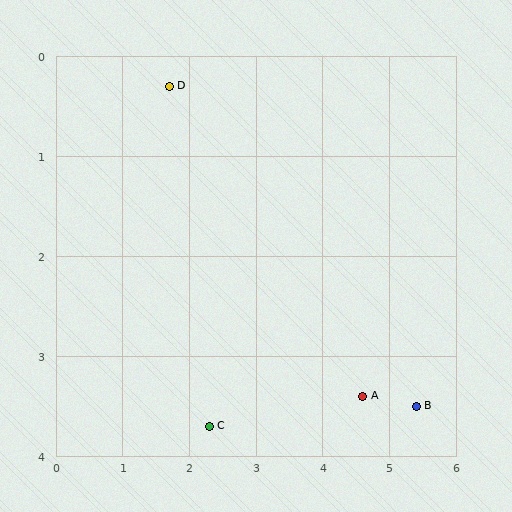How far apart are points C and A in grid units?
Points C and A are about 2.3 grid units apart.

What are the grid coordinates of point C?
Point C is at approximately (2.3, 3.7).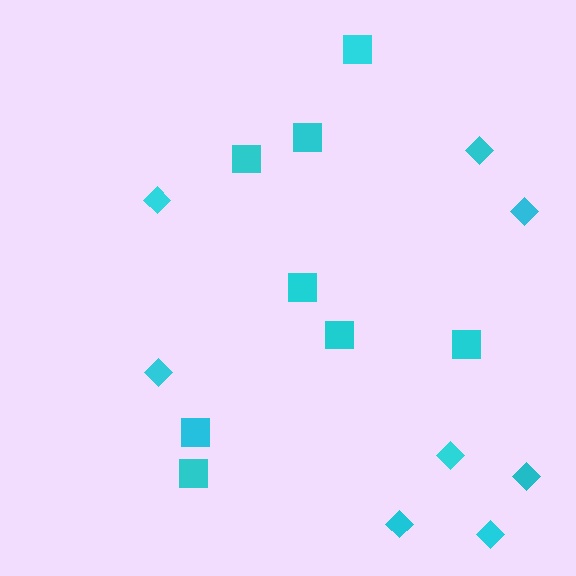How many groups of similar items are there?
There are 2 groups: one group of diamonds (8) and one group of squares (8).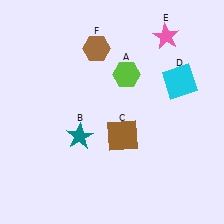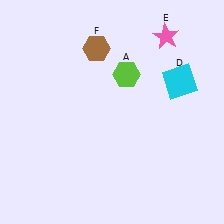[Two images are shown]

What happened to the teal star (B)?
The teal star (B) was removed in Image 2. It was in the bottom-left area of Image 1.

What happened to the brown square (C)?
The brown square (C) was removed in Image 2. It was in the bottom-right area of Image 1.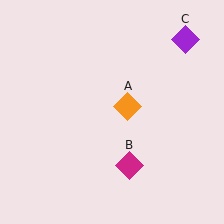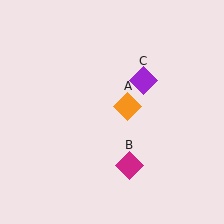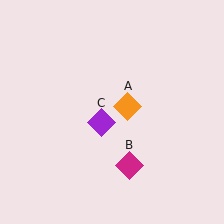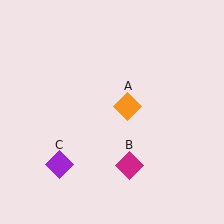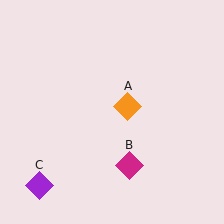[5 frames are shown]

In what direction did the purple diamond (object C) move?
The purple diamond (object C) moved down and to the left.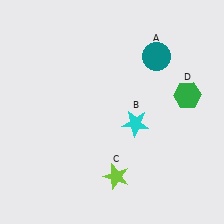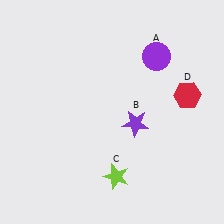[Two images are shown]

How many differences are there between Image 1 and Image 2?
There are 3 differences between the two images.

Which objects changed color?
A changed from teal to purple. B changed from cyan to purple. D changed from green to red.